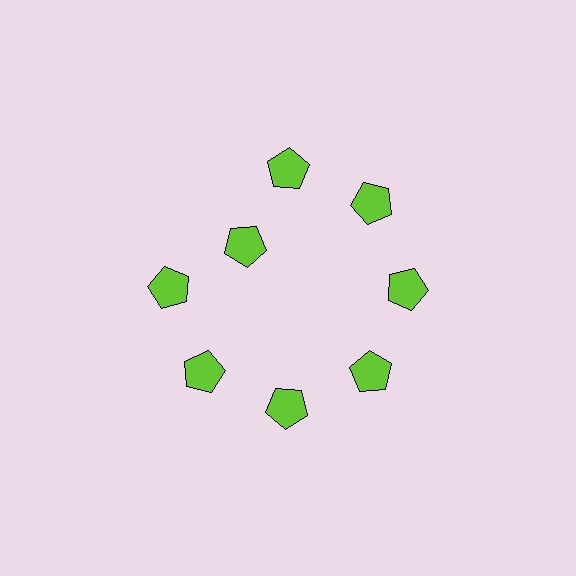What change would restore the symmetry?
The symmetry would be restored by moving it outward, back onto the ring so that all 8 pentagons sit at equal angles and equal distance from the center.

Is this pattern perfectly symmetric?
No. The 8 lime pentagons are arranged in a ring, but one element near the 10 o'clock position is pulled inward toward the center, breaking the 8-fold rotational symmetry.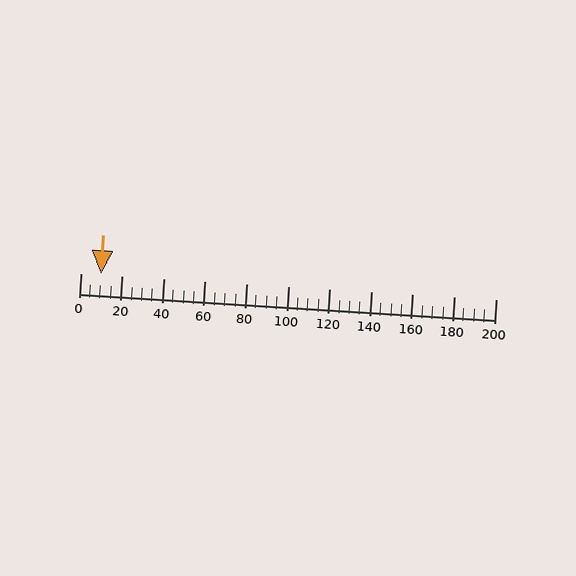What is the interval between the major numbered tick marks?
The major tick marks are spaced 20 units apart.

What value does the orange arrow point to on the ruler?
The orange arrow points to approximately 10.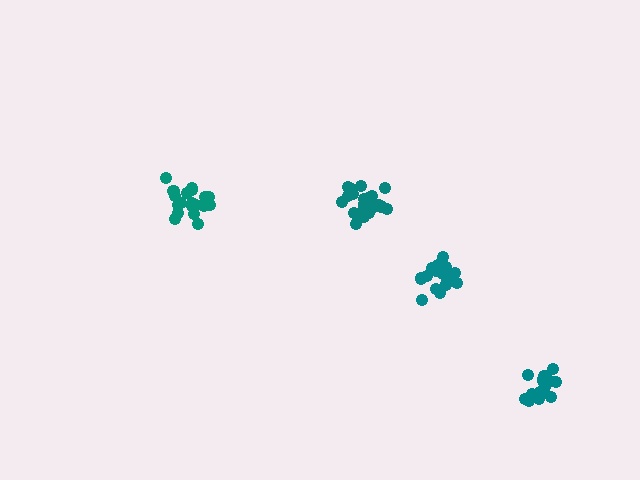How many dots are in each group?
Group 1: 15 dots, Group 2: 21 dots, Group 3: 21 dots, Group 4: 16 dots (73 total).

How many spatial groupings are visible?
There are 4 spatial groupings.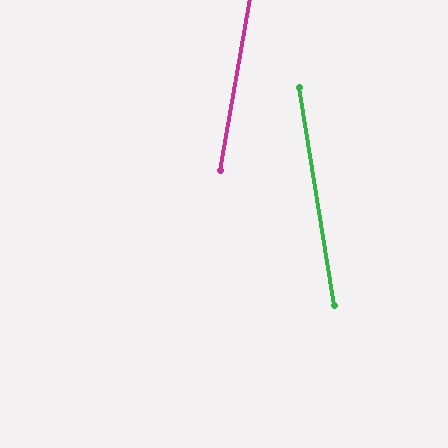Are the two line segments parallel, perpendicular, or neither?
Neither parallel nor perpendicular — they differ by about 19°.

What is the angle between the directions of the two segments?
Approximately 19 degrees.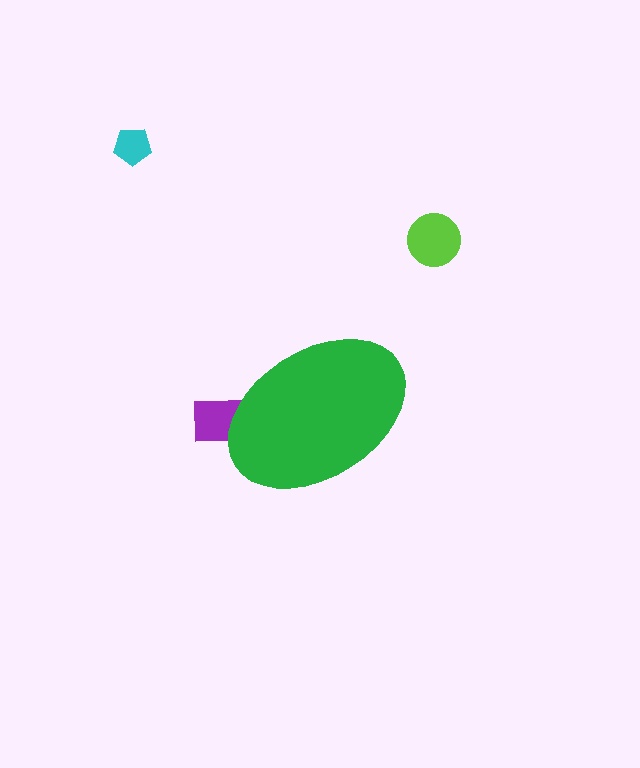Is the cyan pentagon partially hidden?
No, the cyan pentagon is fully visible.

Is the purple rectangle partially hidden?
Yes, the purple rectangle is partially hidden behind the green ellipse.